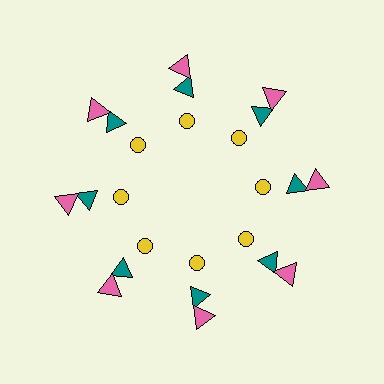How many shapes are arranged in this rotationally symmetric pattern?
There are 24 shapes, arranged in 8 groups of 3.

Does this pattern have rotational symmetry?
Yes, this pattern has 8-fold rotational symmetry. It looks the same after rotating 45 degrees around the center.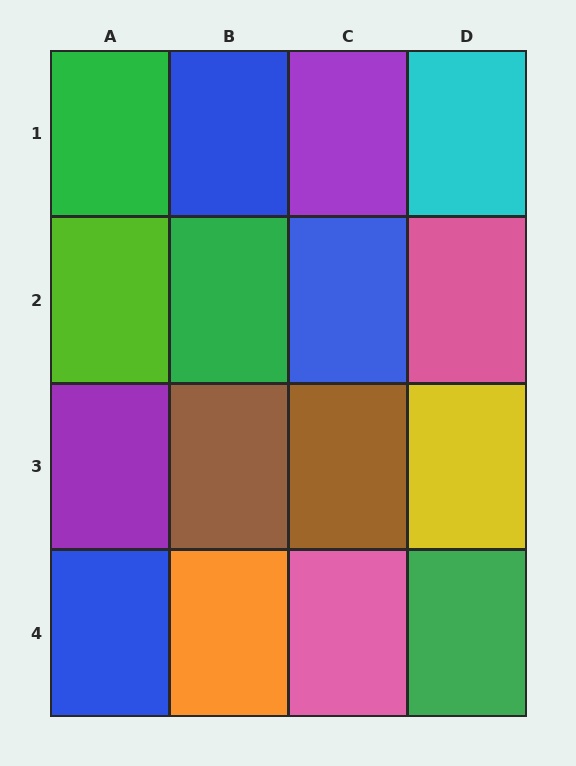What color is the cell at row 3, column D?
Yellow.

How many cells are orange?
1 cell is orange.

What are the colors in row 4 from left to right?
Blue, orange, pink, green.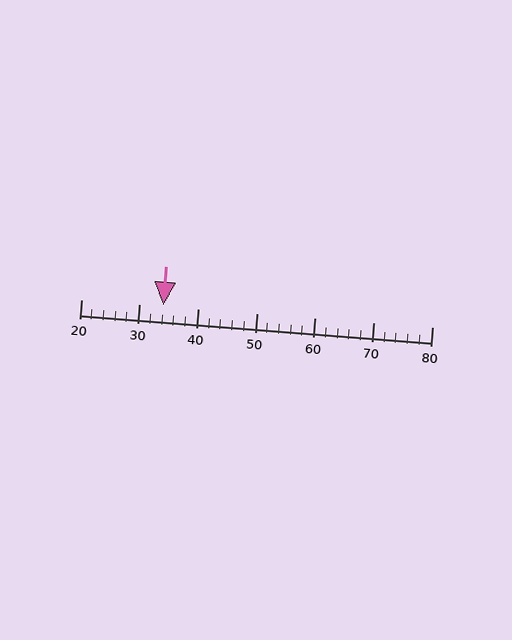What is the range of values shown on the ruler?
The ruler shows values from 20 to 80.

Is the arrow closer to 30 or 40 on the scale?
The arrow is closer to 30.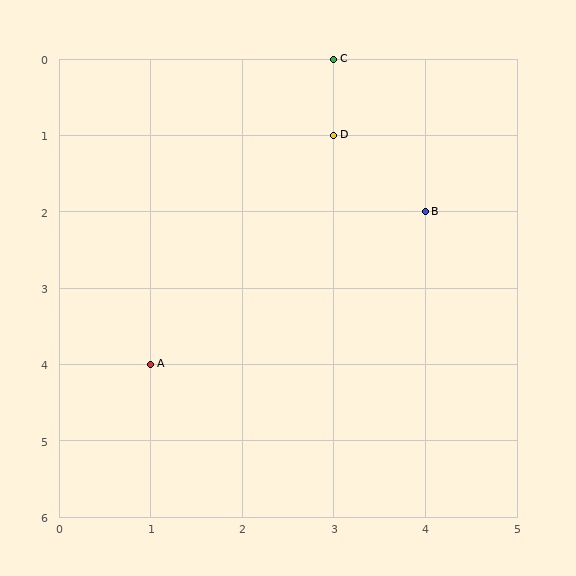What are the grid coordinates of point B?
Point B is at grid coordinates (4, 2).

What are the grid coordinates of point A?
Point A is at grid coordinates (1, 4).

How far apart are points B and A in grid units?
Points B and A are 3 columns and 2 rows apart (about 3.6 grid units diagonally).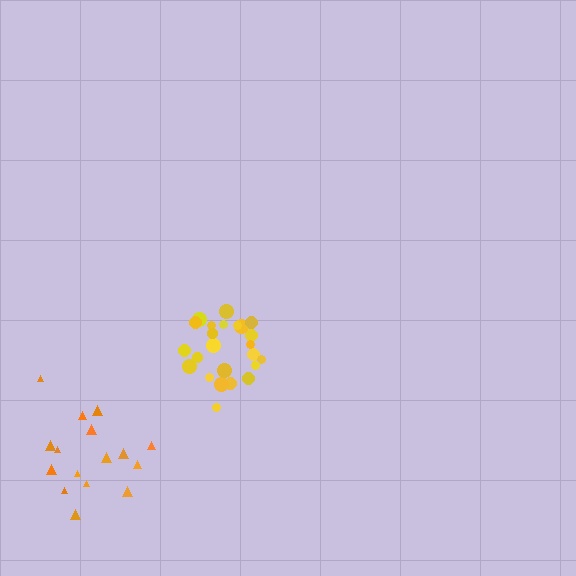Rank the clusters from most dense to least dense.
yellow, orange.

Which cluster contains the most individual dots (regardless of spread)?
Yellow (25).